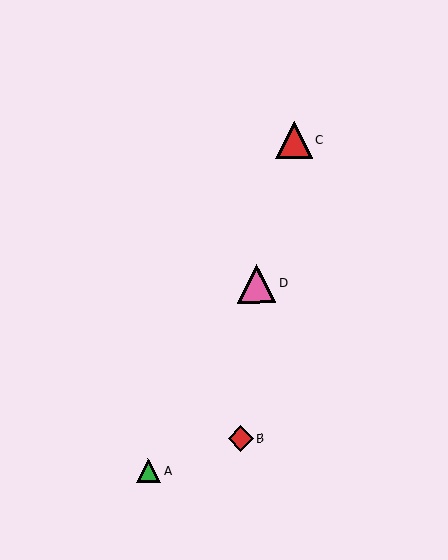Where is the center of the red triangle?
The center of the red triangle is at (294, 140).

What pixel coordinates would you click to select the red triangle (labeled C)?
Click at (294, 140) to select the red triangle C.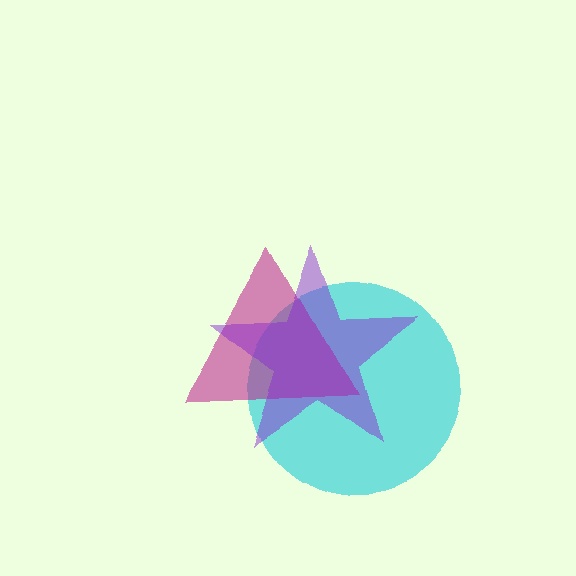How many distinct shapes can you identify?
There are 3 distinct shapes: a cyan circle, a magenta triangle, a purple star.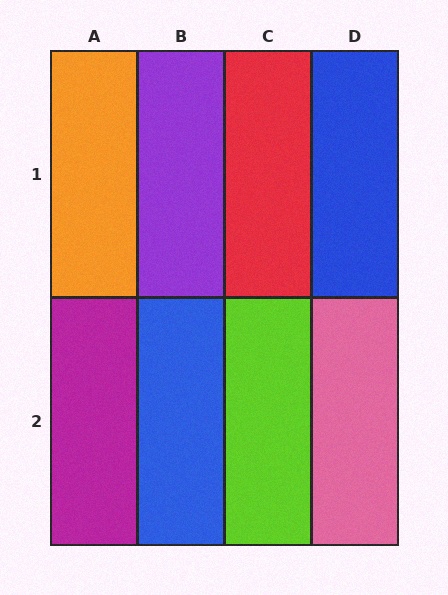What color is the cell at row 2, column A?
Magenta.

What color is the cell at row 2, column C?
Lime.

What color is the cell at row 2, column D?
Pink.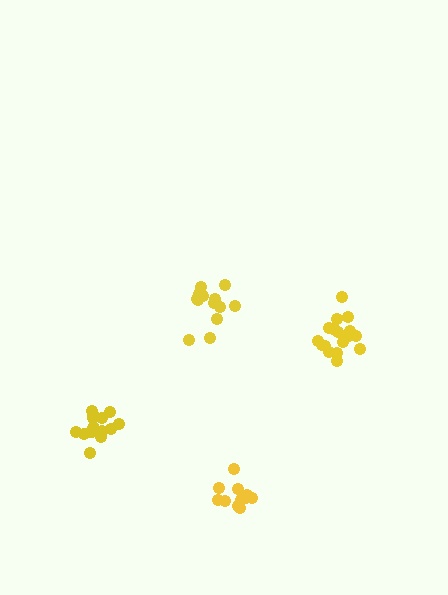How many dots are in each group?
Group 1: 13 dots, Group 2: 17 dots, Group 3: 16 dots, Group 4: 11 dots (57 total).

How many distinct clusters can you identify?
There are 4 distinct clusters.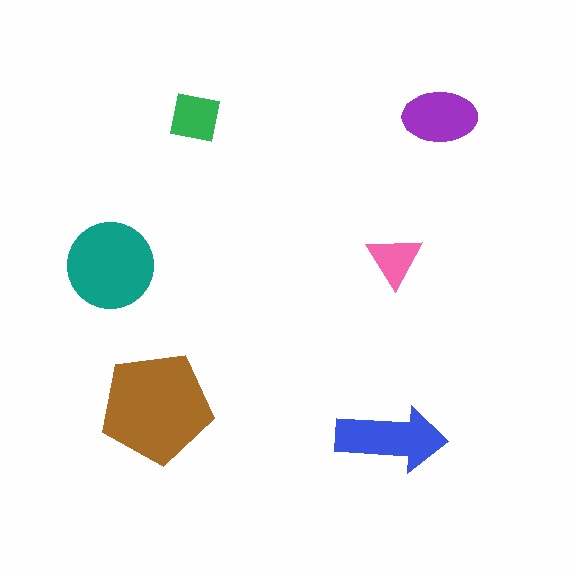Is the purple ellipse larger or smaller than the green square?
Larger.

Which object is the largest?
The brown pentagon.